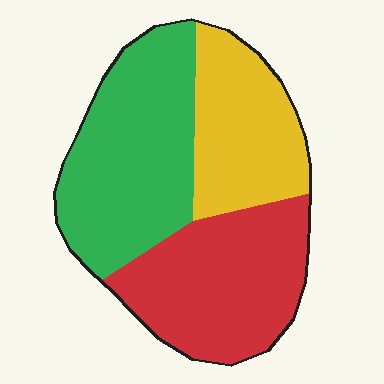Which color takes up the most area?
Green, at roughly 40%.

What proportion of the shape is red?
Red covers 35% of the shape.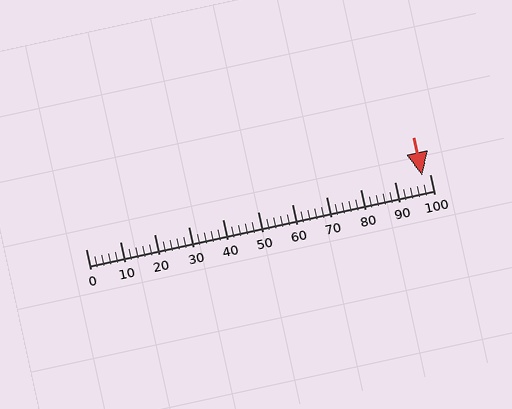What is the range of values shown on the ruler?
The ruler shows values from 0 to 100.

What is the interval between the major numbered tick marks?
The major tick marks are spaced 10 units apart.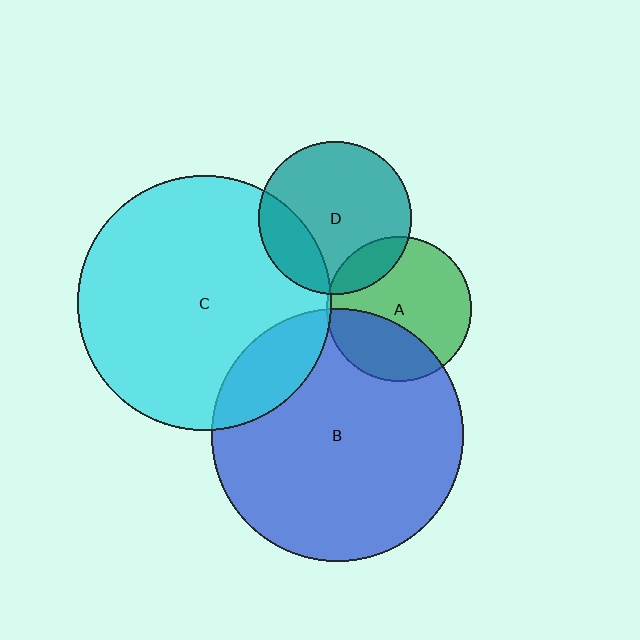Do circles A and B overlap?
Yes.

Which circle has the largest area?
Circle C (cyan).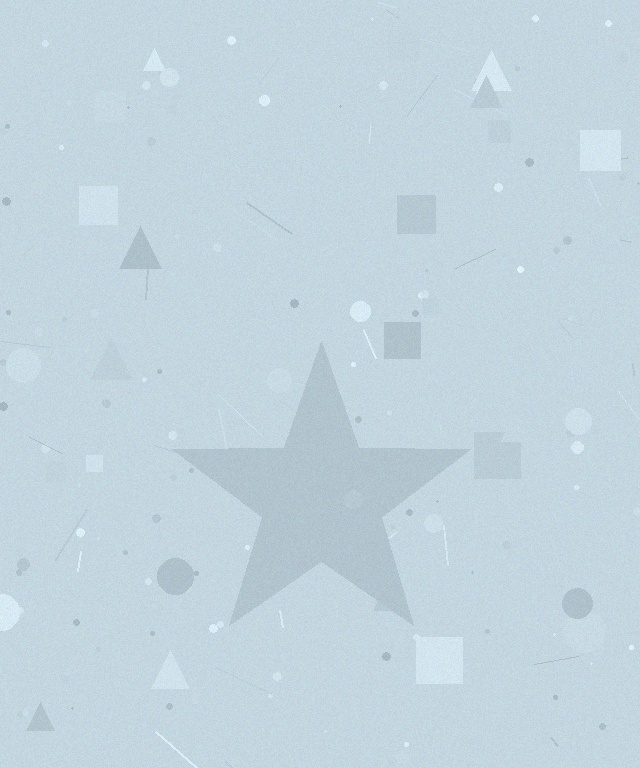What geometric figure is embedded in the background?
A star is embedded in the background.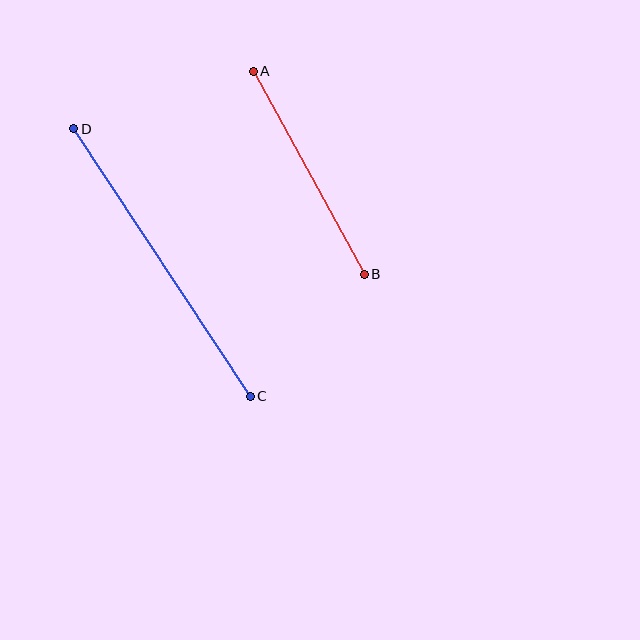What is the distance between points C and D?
The distance is approximately 320 pixels.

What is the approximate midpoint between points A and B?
The midpoint is at approximately (309, 173) pixels.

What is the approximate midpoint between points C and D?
The midpoint is at approximately (162, 263) pixels.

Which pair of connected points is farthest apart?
Points C and D are farthest apart.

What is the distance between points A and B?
The distance is approximately 232 pixels.